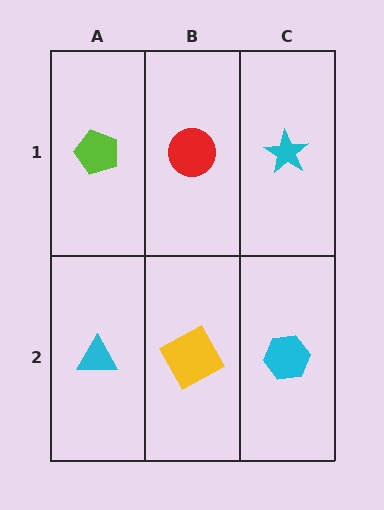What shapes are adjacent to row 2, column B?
A red circle (row 1, column B), a cyan triangle (row 2, column A), a cyan hexagon (row 2, column C).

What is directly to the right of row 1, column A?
A red circle.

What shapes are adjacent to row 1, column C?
A cyan hexagon (row 2, column C), a red circle (row 1, column B).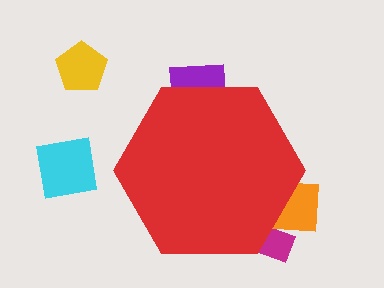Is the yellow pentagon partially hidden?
No, the yellow pentagon is fully visible.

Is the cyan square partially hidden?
No, the cyan square is fully visible.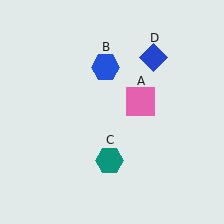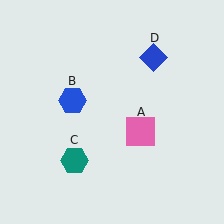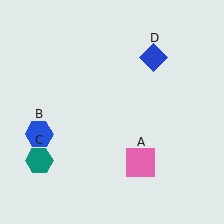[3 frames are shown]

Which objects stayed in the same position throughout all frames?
Blue diamond (object D) remained stationary.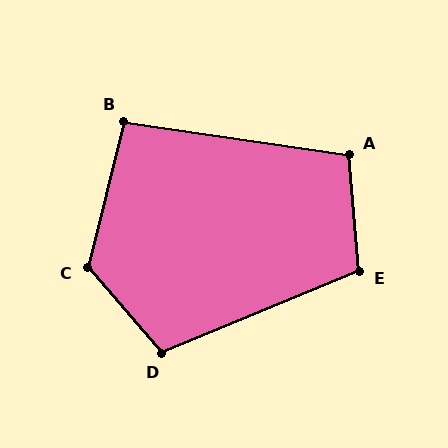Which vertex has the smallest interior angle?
B, at approximately 96 degrees.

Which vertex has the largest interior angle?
C, at approximately 125 degrees.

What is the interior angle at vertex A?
Approximately 103 degrees (obtuse).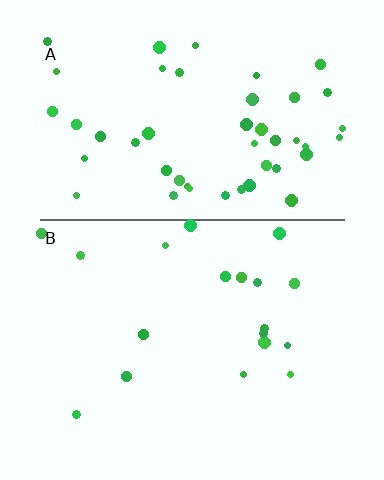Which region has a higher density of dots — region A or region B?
A (the top).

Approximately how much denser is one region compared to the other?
Approximately 2.6× — region A over region B.